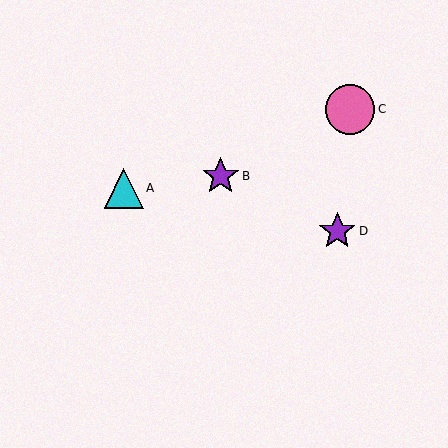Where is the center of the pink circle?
The center of the pink circle is at (350, 109).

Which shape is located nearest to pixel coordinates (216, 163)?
The purple star (labeled B) at (221, 176) is nearest to that location.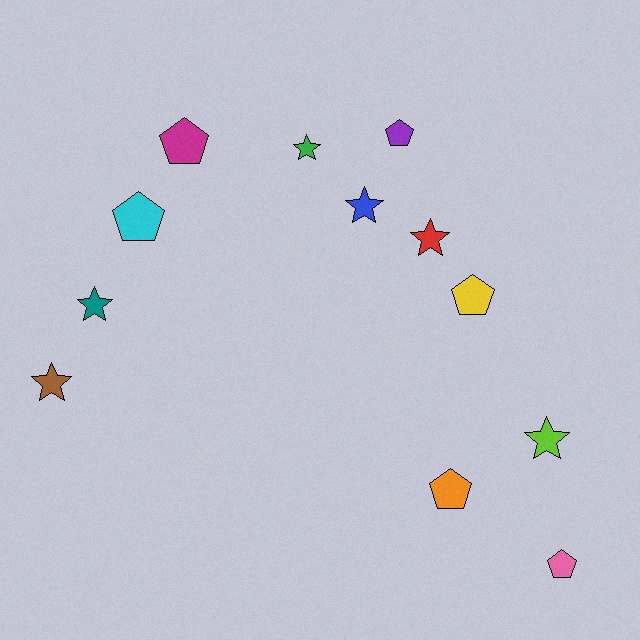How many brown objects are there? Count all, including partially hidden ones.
There is 1 brown object.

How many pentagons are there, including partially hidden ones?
There are 6 pentagons.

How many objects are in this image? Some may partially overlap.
There are 12 objects.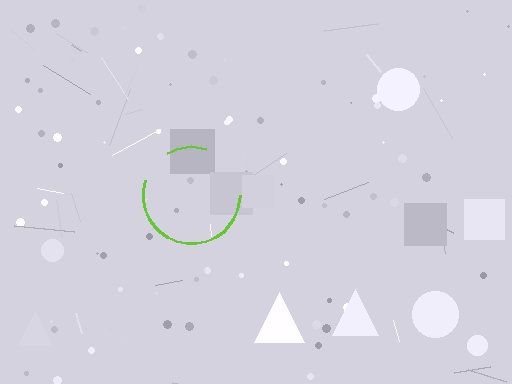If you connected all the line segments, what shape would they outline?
They would outline a circle.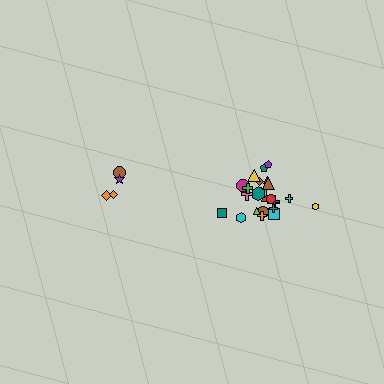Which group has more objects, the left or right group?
The right group.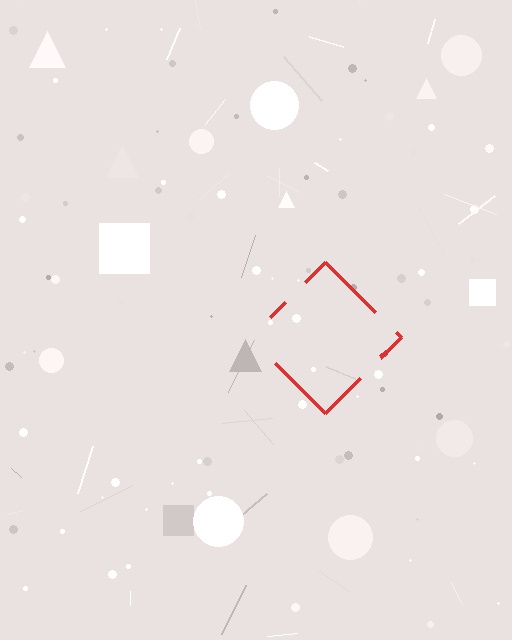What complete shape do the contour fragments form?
The contour fragments form a diamond.